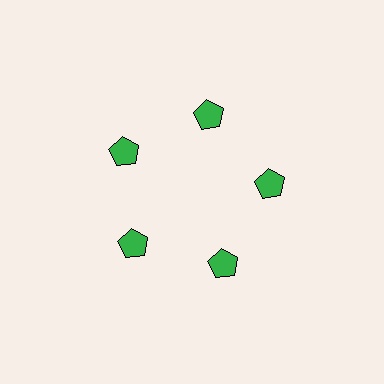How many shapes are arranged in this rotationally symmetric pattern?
There are 5 shapes, arranged in 5 groups of 1.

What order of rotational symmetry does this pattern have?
This pattern has 5-fold rotational symmetry.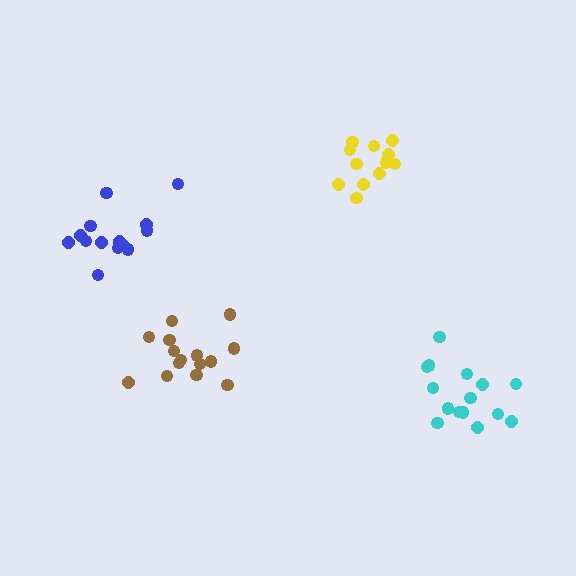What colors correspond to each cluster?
The clusters are colored: yellow, brown, cyan, blue.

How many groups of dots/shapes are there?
There are 4 groups.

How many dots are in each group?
Group 1: 12 dots, Group 2: 15 dots, Group 3: 15 dots, Group 4: 15 dots (57 total).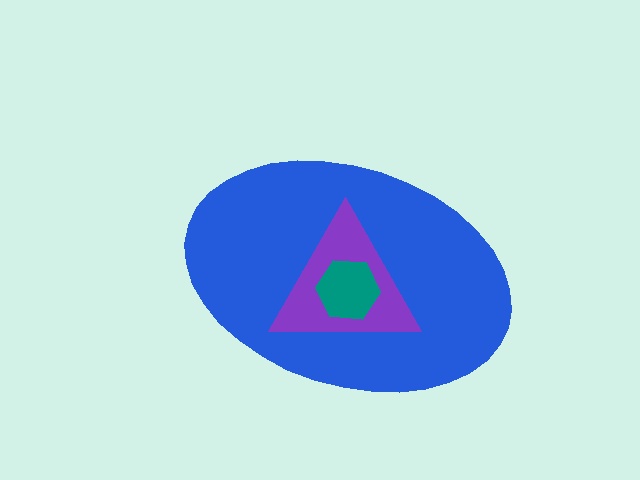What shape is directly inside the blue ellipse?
The purple triangle.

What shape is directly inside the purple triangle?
The teal hexagon.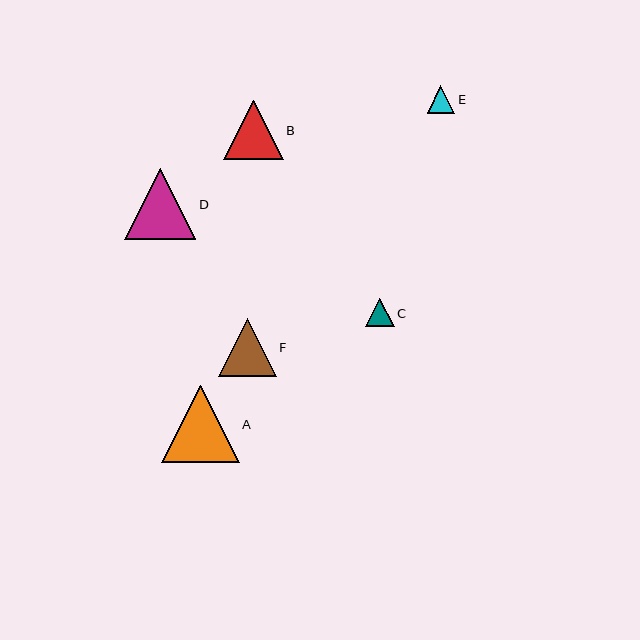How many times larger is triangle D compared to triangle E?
Triangle D is approximately 2.6 times the size of triangle E.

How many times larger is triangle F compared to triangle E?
Triangle F is approximately 2.1 times the size of triangle E.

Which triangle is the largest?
Triangle A is the largest with a size of approximately 77 pixels.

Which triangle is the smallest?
Triangle E is the smallest with a size of approximately 27 pixels.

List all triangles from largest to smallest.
From largest to smallest: A, D, B, F, C, E.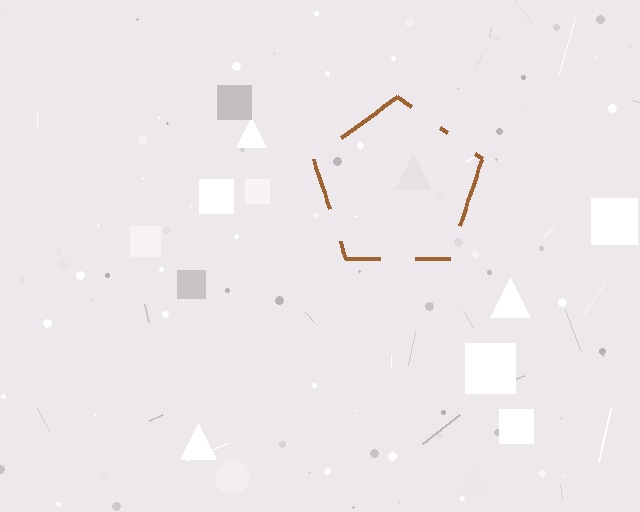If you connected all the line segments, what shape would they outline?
They would outline a pentagon.